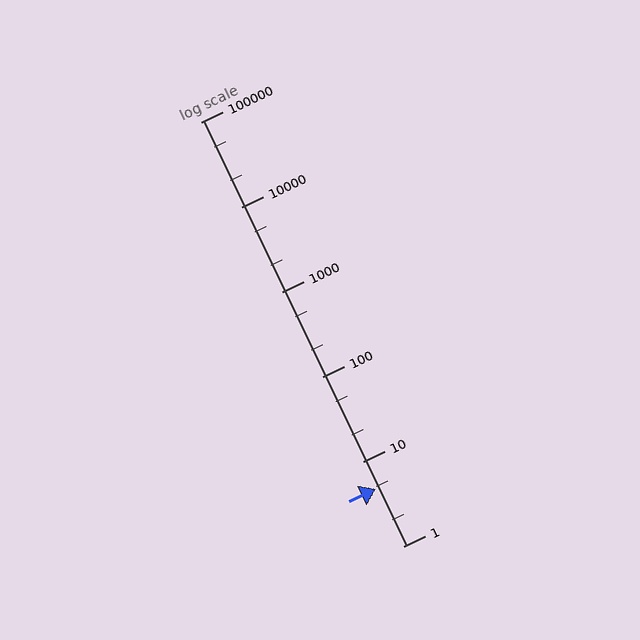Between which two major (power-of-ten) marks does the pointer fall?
The pointer is between 1 and 10.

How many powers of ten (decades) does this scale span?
The scale spans 5 decades, from 1 to 100000.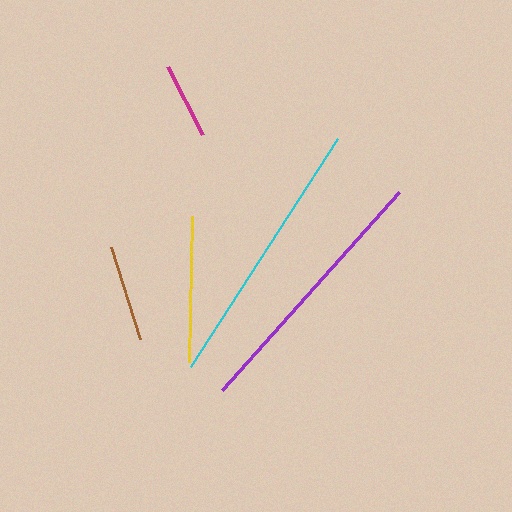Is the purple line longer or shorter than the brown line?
The purple line is longer than the brown line.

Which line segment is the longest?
The cyan line is the longest at approximately 271 pixels.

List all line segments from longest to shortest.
From longest to shortest: cyan, purple, yellow, brown, magenta.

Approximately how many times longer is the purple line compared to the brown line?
The purple line is approximately 2.8 times the length of the brown line.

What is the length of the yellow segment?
The yellow segment is approximately 146 pixels long.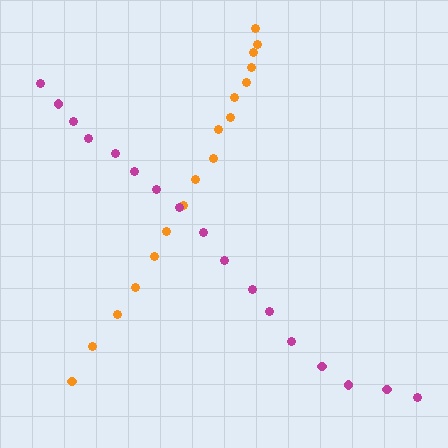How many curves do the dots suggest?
There are 2 distinct paths.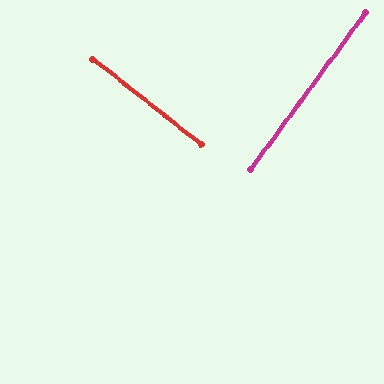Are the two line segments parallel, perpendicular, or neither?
Perpendicular — they meet at approximately 88°.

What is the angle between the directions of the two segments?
Approximately 88 degrees.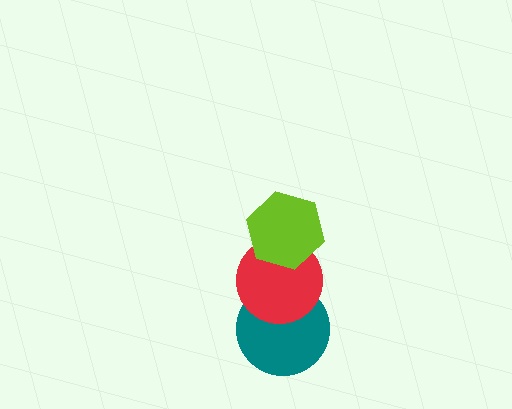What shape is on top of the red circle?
The lime hexagon is on top of the red circle.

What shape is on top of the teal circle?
The red circle is on top of the teal circle.